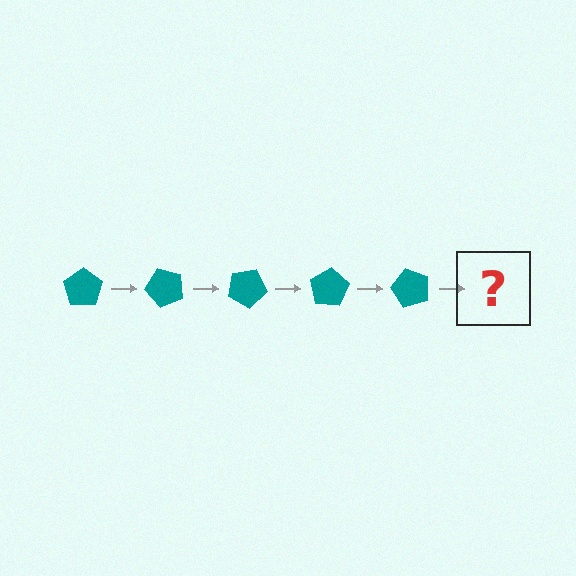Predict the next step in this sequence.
The next step is a teal pentagon rotated 250 degrees.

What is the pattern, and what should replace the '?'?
The pattern is that the pentagon rotates 50 degrees each step. The '?' should be a teal pentagon rotated 250 degrees.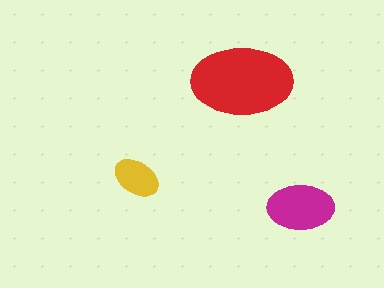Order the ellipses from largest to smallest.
the red one, the magenta one, the yellow one.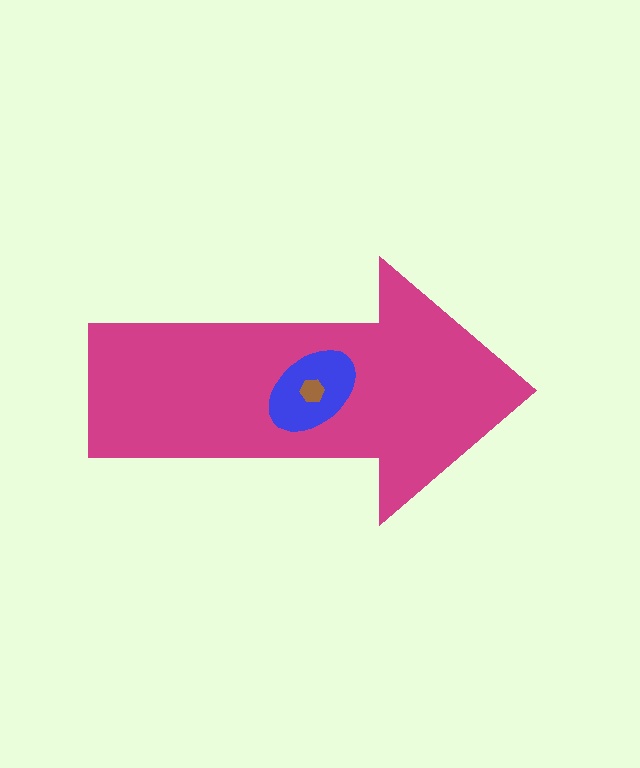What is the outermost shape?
The magenta arrow.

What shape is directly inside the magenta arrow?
The blue ellipse.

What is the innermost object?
The brown hexagon.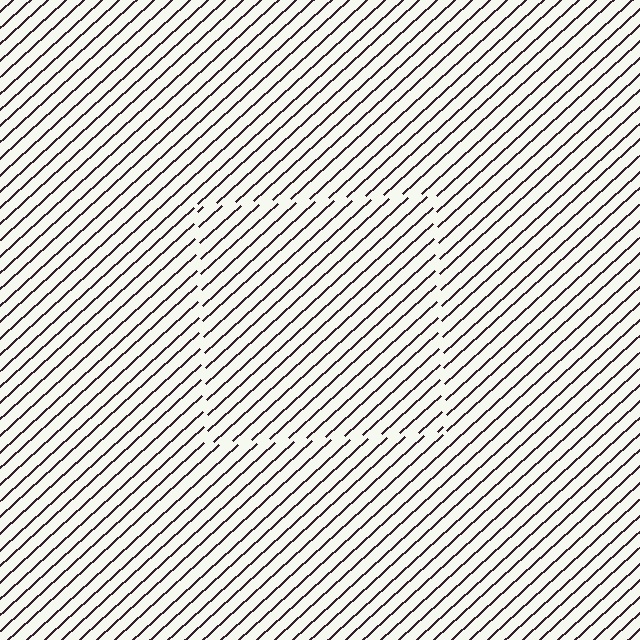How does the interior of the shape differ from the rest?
The interior of the shape contains the same grating, shifted by half a period — the contour is defined by the phase discontinuity where line-ends from the inner and outer gratings abut.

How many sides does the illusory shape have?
4 sides — the line-ends trace a square.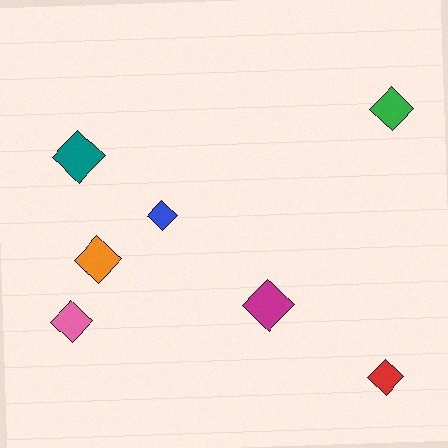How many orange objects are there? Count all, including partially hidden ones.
There is 1 orange object.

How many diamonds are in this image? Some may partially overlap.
There are 7 diamonds.